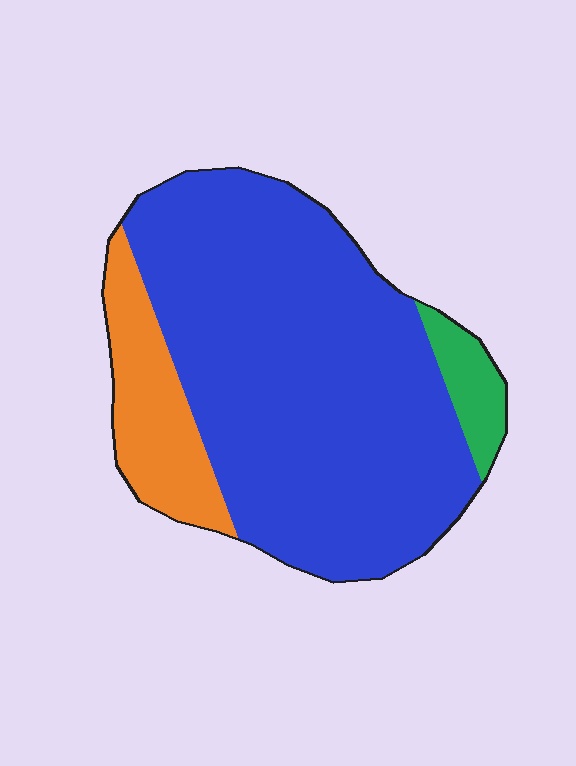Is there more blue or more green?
Blue.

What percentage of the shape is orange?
Orange covers around 15% of the shape.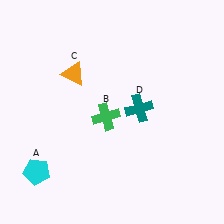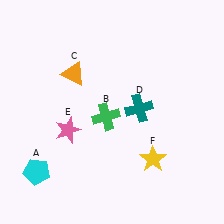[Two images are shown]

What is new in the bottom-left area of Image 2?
A pink star (E) was added in the bottom-left area of Image 2.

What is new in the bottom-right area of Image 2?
A yellow star (F) was added in the bottom-right area of Image 2.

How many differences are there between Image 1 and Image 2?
There are 2 differences between the two images.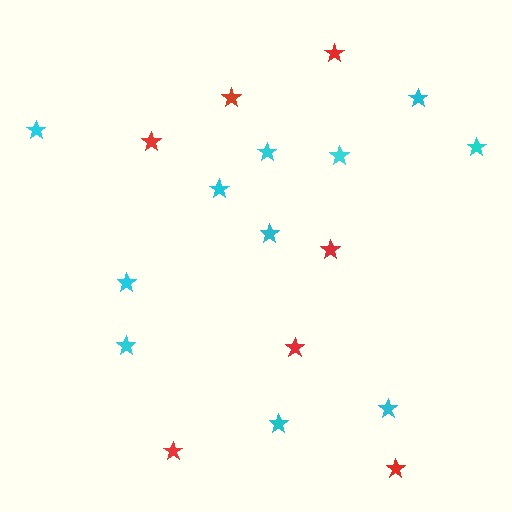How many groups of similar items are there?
There are 2 groups: one group of red stars (7) and one group of cyan stars (11).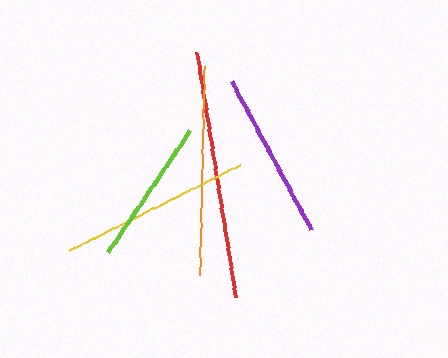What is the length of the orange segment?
The orange segment is approximately 209 pixels long.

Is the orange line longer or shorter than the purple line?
The orange line is longer than the purple line.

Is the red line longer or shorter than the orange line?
The red line is longer than the orange line.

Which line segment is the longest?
The red line is the longest at approximately 246 pixels.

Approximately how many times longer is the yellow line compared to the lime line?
The yellow line is approximately 1.3 times the length of the lime line.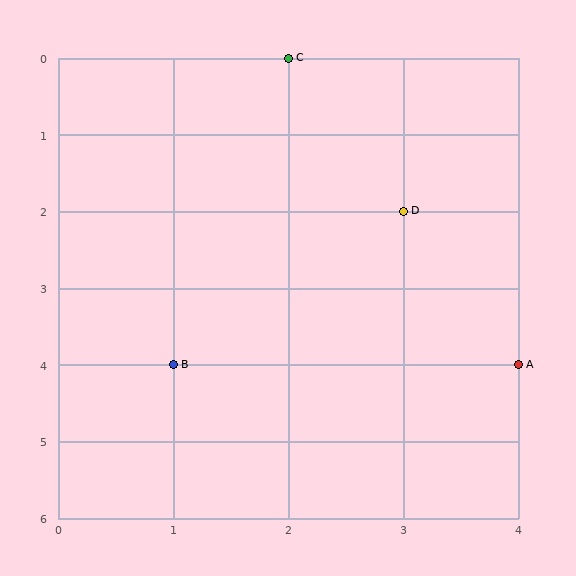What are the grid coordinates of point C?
Point C is at grid coordinates (2, 0).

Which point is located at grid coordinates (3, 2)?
Point D is at (3, 2).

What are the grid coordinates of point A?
Point A is at grid coordinates (4, 4).